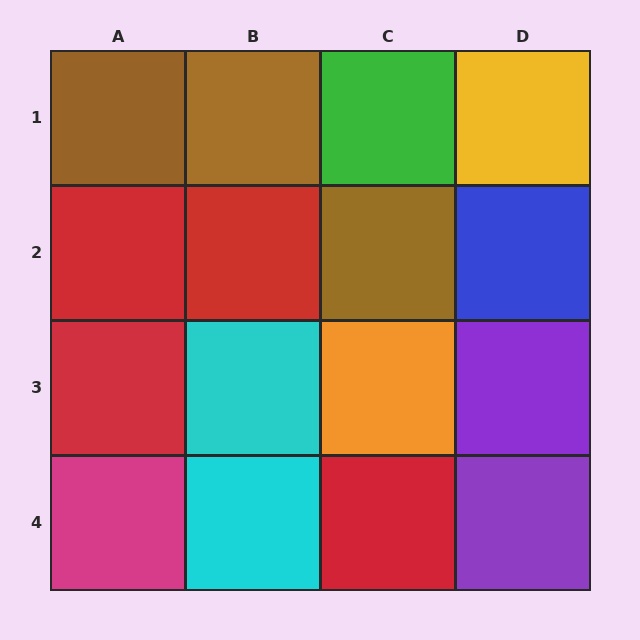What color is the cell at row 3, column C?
Orange.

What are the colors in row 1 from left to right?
Brown, brown, green, yellow.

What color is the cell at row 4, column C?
Red.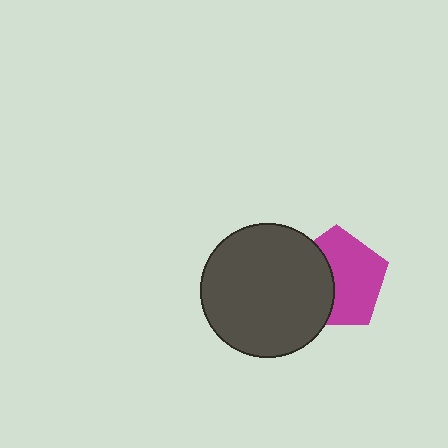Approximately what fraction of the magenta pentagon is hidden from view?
Roughly 40% of the magenta pentagon is hidden behind the dark gray circle.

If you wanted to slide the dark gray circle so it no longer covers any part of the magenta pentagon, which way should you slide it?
Slide it left — that is the most direct way to separate the two shapes.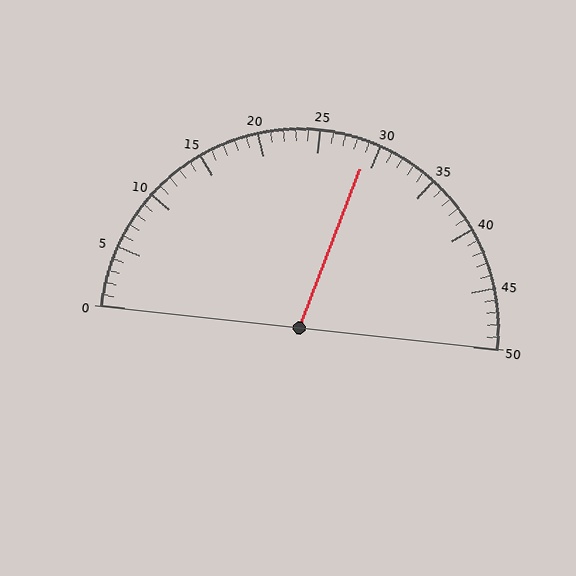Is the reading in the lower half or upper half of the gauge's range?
The reading is in the upper half of the range (0 to 50).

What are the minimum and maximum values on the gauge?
The gauge ranges from 0 to 50.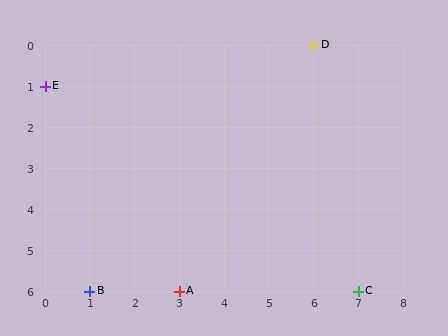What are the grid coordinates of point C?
Point C is at grid coordinates (7, 6).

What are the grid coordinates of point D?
Point D is at grid coordinates (6, 0).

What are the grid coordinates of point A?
Point A is at grid coordinates (3, 6).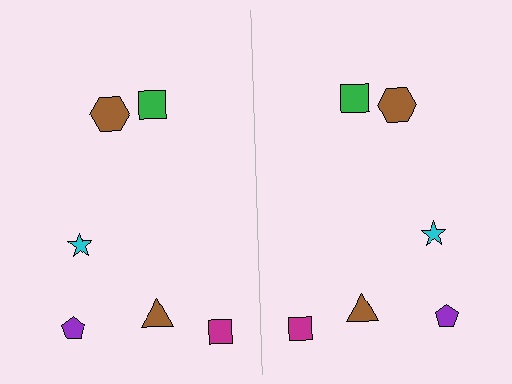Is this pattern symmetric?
Yes, this pattern has bilateral (reflection) symmetry.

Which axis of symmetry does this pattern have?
The pattern has a vertical axis of symmetry running through the center of the image.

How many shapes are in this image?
There are 12 shapes in this image.